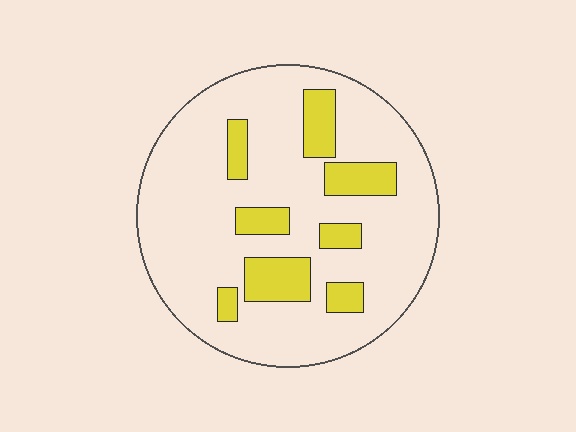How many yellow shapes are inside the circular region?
8.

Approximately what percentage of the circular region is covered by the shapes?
Approximately 20%.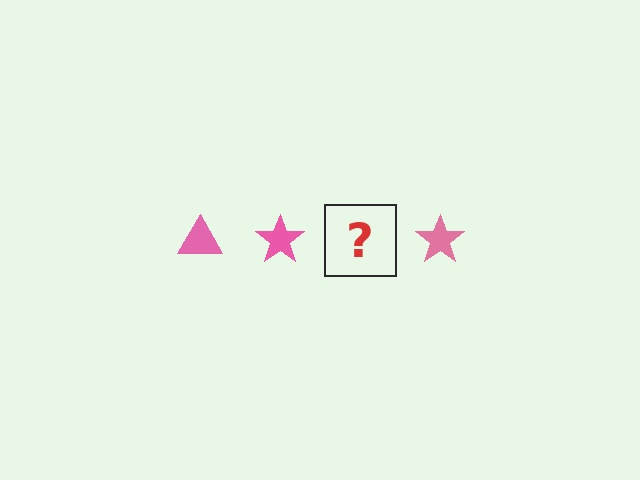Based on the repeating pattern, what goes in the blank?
The blank should be a pink triangle.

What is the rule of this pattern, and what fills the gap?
The rule is that the pattern cycles through triangle, star shapes in pink. The gap should be filled with a pink triangle.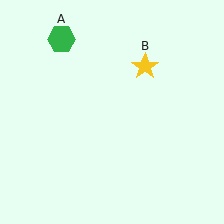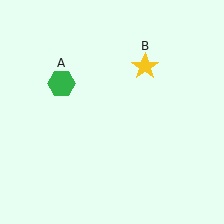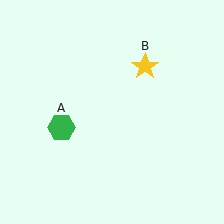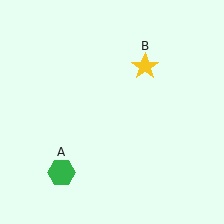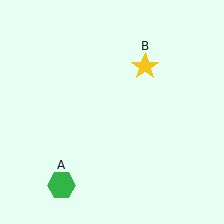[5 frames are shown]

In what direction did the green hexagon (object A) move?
The green hexagon (object A) moved down.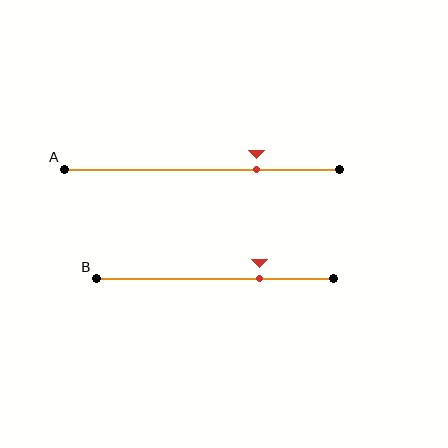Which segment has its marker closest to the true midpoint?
Segment B has its marker closest to the true midpoint.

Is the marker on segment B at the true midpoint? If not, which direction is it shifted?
No, the marker on segment B is shifted to the right by about 19% of the segment length.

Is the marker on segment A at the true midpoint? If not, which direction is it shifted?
No, the marker on segment A is shifted to the right by about 20% of the segment length.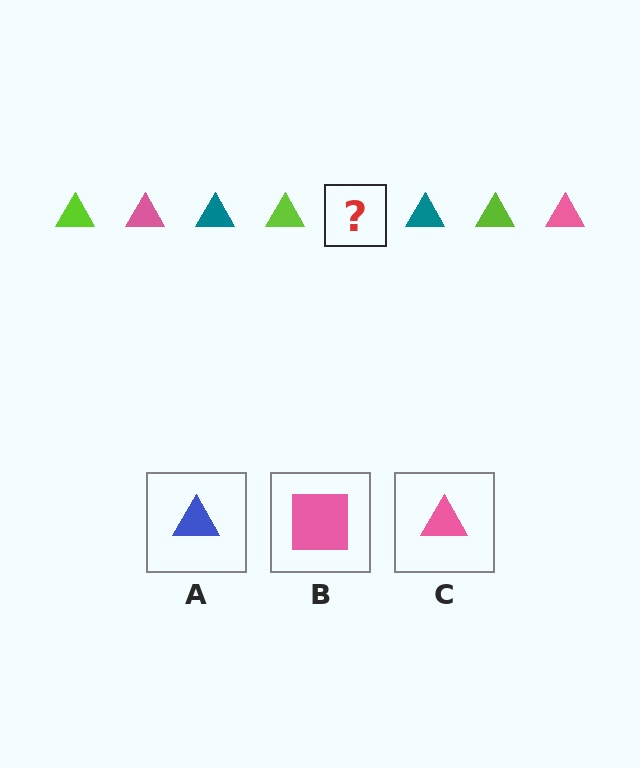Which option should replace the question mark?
Option C.